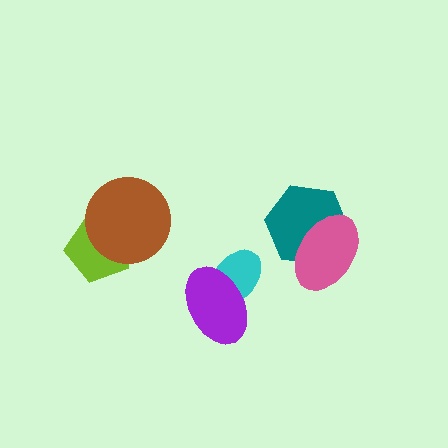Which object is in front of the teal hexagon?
The pink ellipse is in front of the teal hexagon.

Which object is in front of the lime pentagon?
The brown circle is in front of the lime pentagon.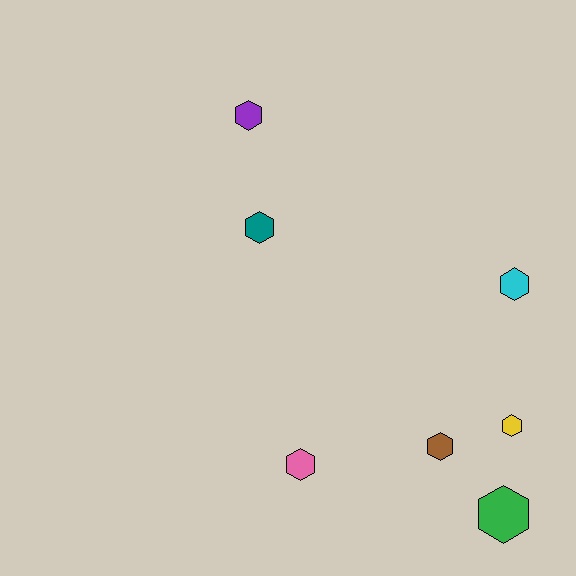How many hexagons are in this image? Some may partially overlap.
There are 7 hexagons.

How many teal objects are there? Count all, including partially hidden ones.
There is 1 teal object.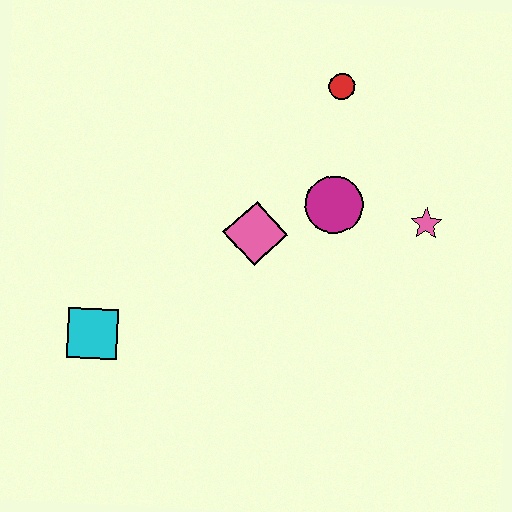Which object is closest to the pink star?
The magenta circle is closest to the pink star.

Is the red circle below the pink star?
No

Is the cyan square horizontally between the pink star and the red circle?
No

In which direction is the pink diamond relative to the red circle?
The pink diamond is below the red circle.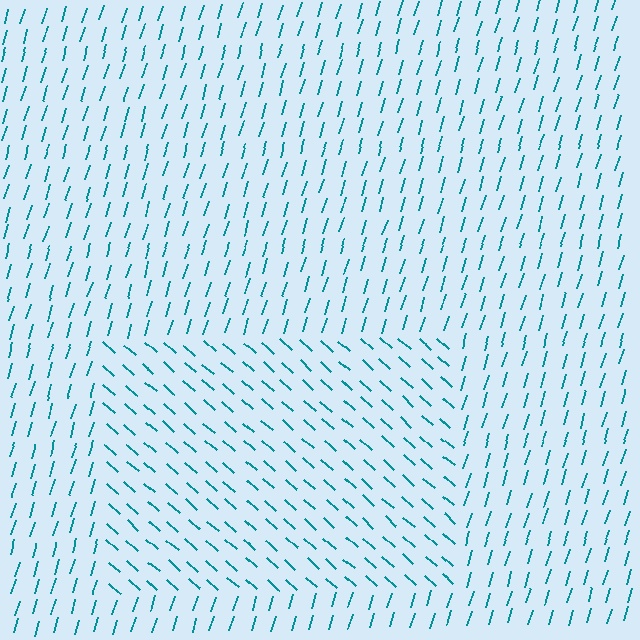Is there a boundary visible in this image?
Yes, there is a texture boundary formed by a change in line orientation.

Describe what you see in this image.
The image is filled with small teal line segments. A rectangle region in the image has lines oriented differently from the surrounding lines, creating a visible texture boundary.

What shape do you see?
I see a rectangle.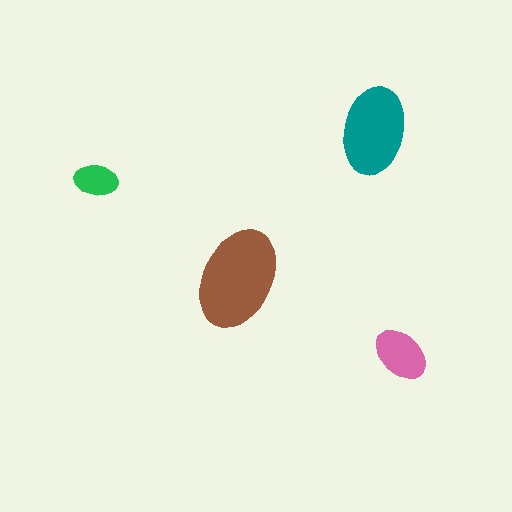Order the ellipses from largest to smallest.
the brown one, the teal one, the pink one, the green one.